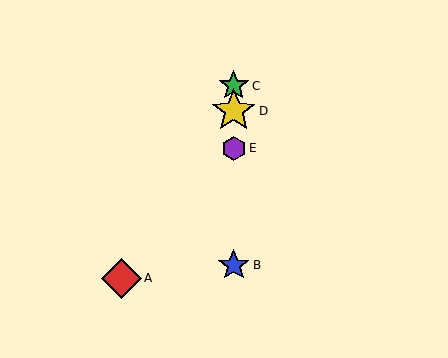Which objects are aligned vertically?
Objects B, C, D, E are aligned vertically.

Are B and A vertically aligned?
No, B is at x≈234 and A is at x≈121.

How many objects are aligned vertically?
4 objects (B, C, D, E) are aligned vertically.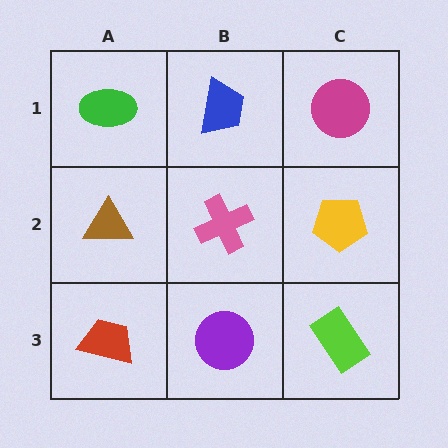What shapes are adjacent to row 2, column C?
A magenta circle (row 1, column C), a lime rectangle (row 3, column C), a pink cross (row 2, column B).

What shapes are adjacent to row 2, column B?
A blue trapezoid (row 1, column B), a purple circle (row 3, column B), a brown triangle (row 2, column A), a yellow pentagon (row 2, column C).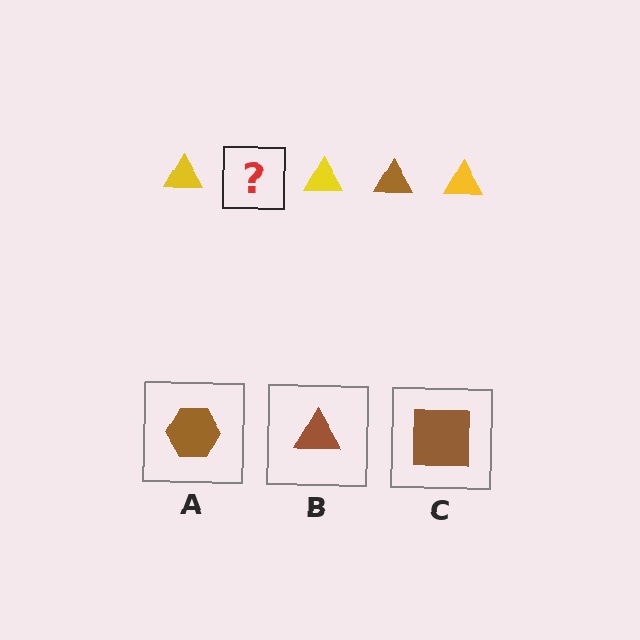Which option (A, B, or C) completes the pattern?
B.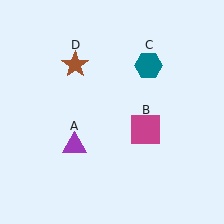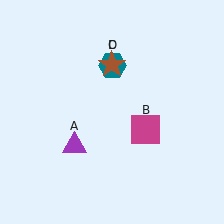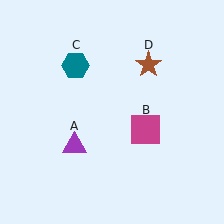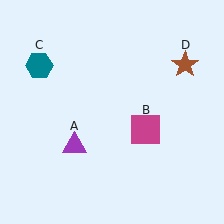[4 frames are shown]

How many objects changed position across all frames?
2 objects changed position: teal hexagon (object C), brown star (object D).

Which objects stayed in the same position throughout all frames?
Purple triangle (object A) and magenta square (object B) remained stationary.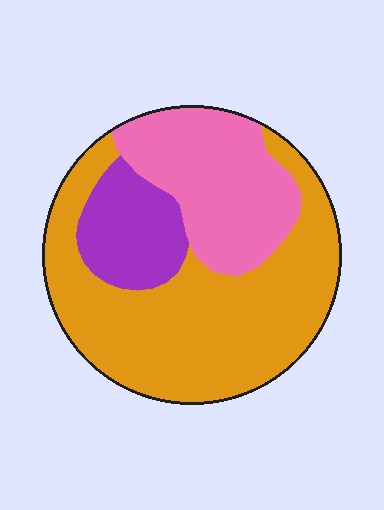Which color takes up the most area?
Orange, at roughly 55%.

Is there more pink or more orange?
Orange.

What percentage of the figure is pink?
Pink takes up between a sixth and a third of the figure.